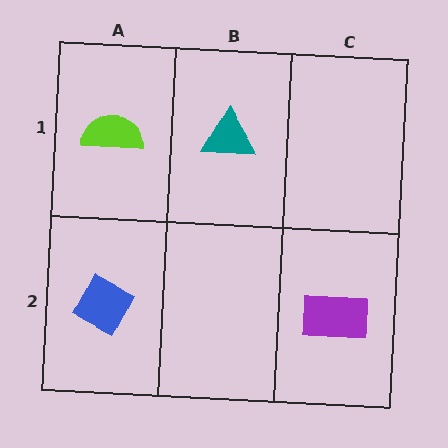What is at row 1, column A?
A lime semicircle.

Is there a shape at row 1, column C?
No, that cell is empty.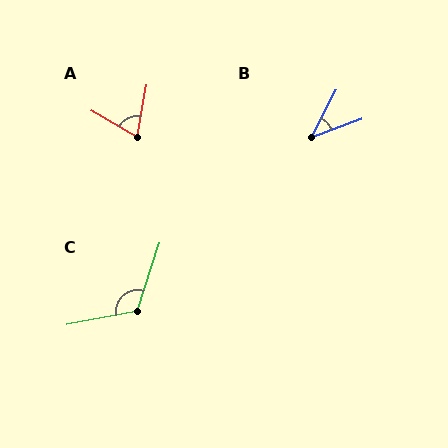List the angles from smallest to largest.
B (43°), A (70°), C (119°).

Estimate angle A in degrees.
Approximately 70 degrees.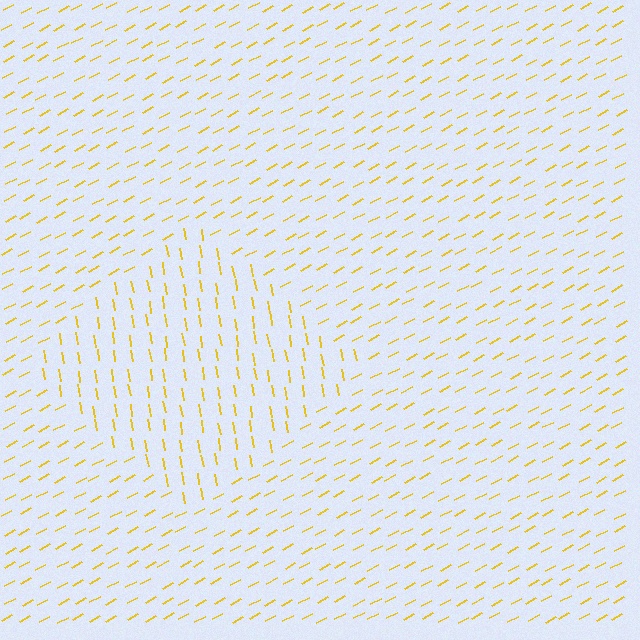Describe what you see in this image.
The image is filled with small yellow line segments. A diamond region in the image has lines oriented differently from the surrounding lines, creating a visible texture boundary.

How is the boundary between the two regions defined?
The boundary is defined purely by a change in line orientation (approximately 71 degrees difference). All lines are the same color and thickness.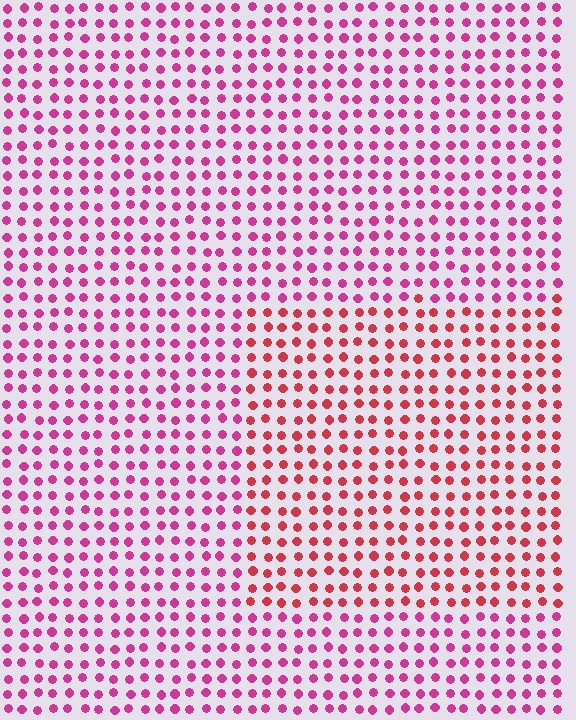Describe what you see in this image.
The image is filled with small magenta elements in a uniform arrangement. A rectangle-shaped region is visible where the elements are tinted to a slightly different hue, forming a subtle color boundary.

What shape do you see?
I see a rectangle.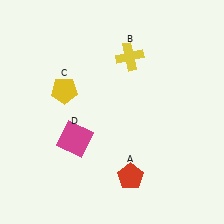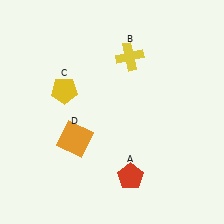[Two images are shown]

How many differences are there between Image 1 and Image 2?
There is 1 difference between the two images.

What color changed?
The square (D) changed from magenta in Image 1 to orange in Image 2.